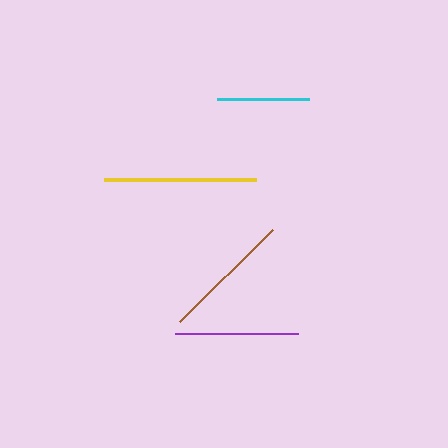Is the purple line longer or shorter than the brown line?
The brown line is longer than the purple line.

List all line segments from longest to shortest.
From longest to shortest: yellow, brown, purple, cyan.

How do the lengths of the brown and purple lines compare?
The brown and purple lines are approximately the same length.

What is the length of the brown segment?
The brown segment is approximately 131 pixels long.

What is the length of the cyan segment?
The cyan segment is approximately 93 pixels long.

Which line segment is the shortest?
The cyan line is the shortest at approximately 93 pixels.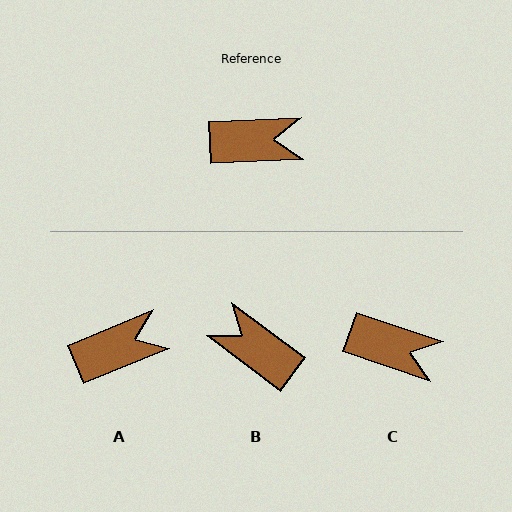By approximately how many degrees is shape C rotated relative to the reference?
Approximately 21 degrees clockwise.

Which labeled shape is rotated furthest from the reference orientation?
B, about 141 degrees away.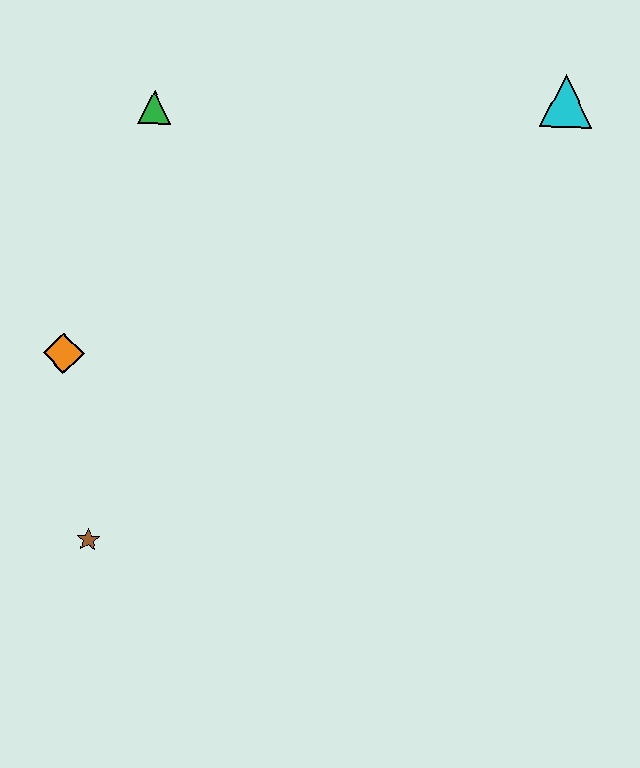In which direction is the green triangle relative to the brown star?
The green triangle is above the brown star.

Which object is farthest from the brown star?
The cyan triangle is farthest from the brown star.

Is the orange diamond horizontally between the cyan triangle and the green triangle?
No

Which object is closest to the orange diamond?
The brown star is closest to the orange diamond.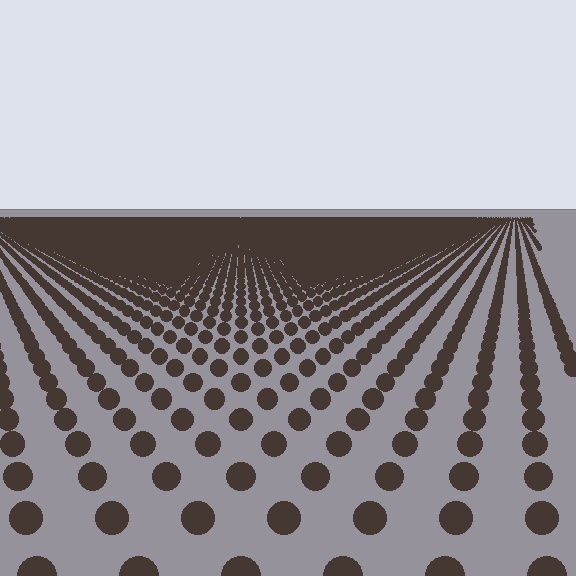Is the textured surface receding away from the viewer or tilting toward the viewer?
The surface is receding away from the viewer. Texture elements get smaller and denser toward the top.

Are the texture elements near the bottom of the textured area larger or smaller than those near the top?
Larger. Near the bottom, elements are closer to the viewer and appear at a bigger on-screen size.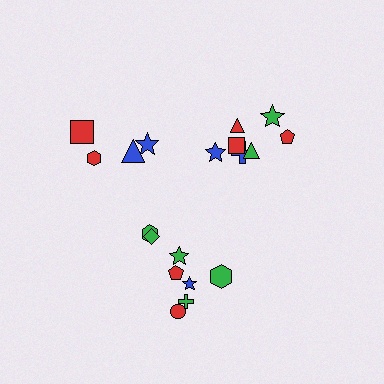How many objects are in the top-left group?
There are 4 objects.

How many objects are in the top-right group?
There are 7 objects.